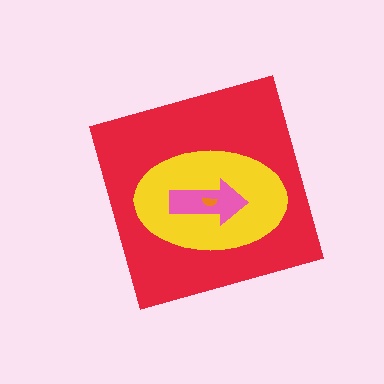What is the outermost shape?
The red diamond.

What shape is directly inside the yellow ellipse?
The pink arrow.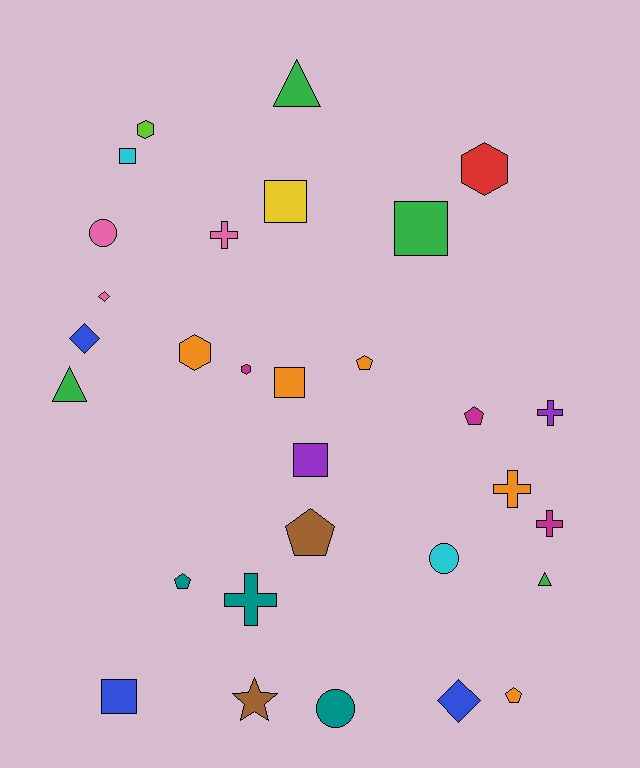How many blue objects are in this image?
There are 3 blue objects.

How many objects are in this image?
There are 30 objects.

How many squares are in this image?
There are 6 squares.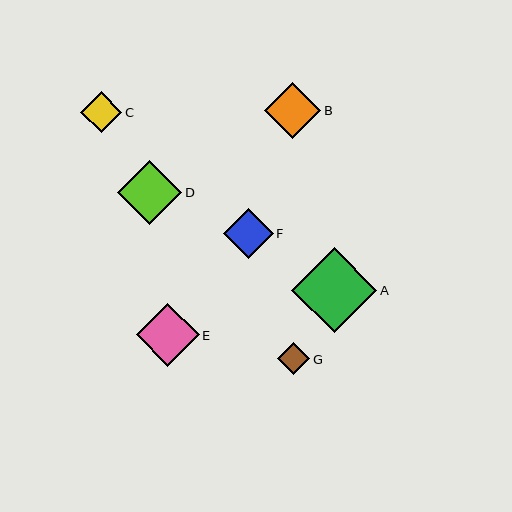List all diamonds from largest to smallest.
From largest to smallest: A, D, E, B, F, C, G.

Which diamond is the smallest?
Diamond G is the smallest with a size of approximately 32 pixels.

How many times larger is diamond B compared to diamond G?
Diamond B is approximately 1.7 times the size of diamond G.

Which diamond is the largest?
Diamond A is the largest with a size of approximately 85 pixels.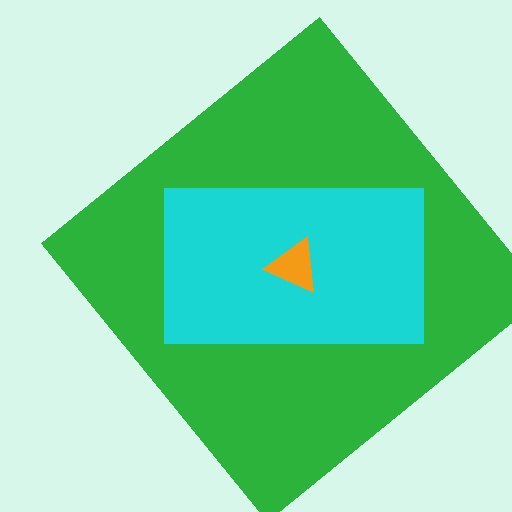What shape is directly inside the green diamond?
The cyan rectangle.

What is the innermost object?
The orange triangle.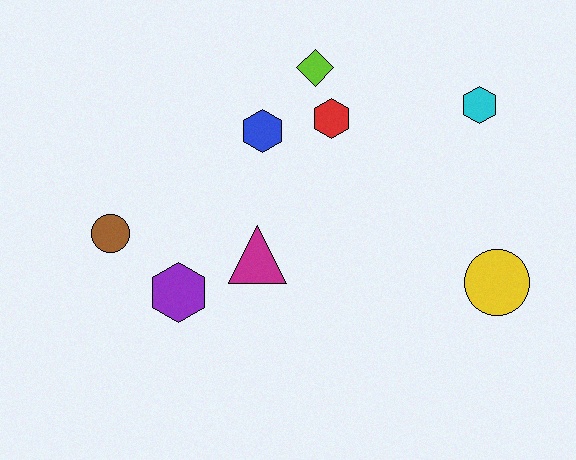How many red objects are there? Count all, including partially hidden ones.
There is 1 red object.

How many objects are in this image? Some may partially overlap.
There are 8 objects.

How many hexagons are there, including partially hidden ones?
There are 4 hexagons.